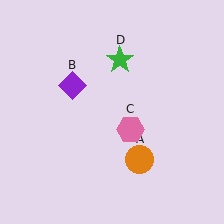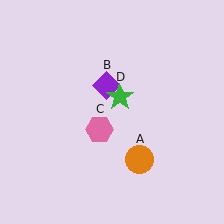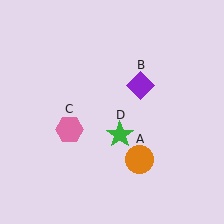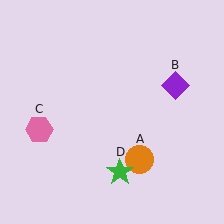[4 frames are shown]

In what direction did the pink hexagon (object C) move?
The pink hexagon (object C) moved left.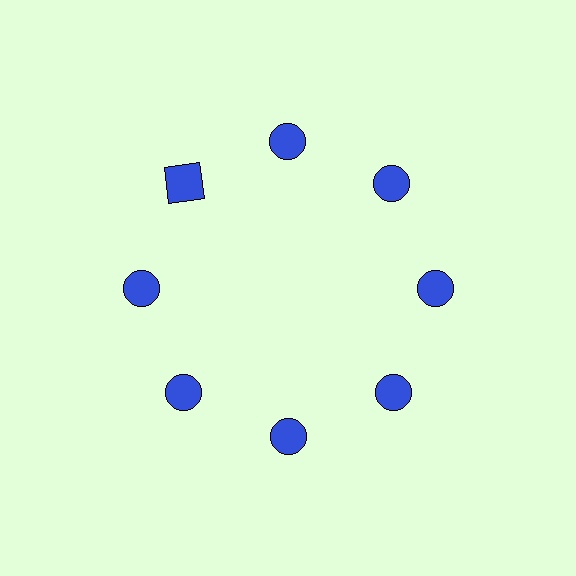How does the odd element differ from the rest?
It has a different shape: square instead of circle.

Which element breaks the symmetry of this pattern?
The blue square at roughly the 10 o'clock position breaks the symmetry. All other shapes are blue circles.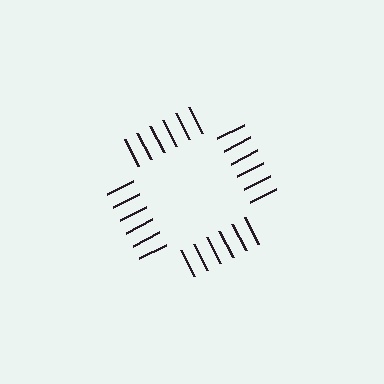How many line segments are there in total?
24 — 6 along each of the 4 edges.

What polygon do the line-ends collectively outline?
An illusory square — the line segments terminate on its edges but no continuous stroke is drawn.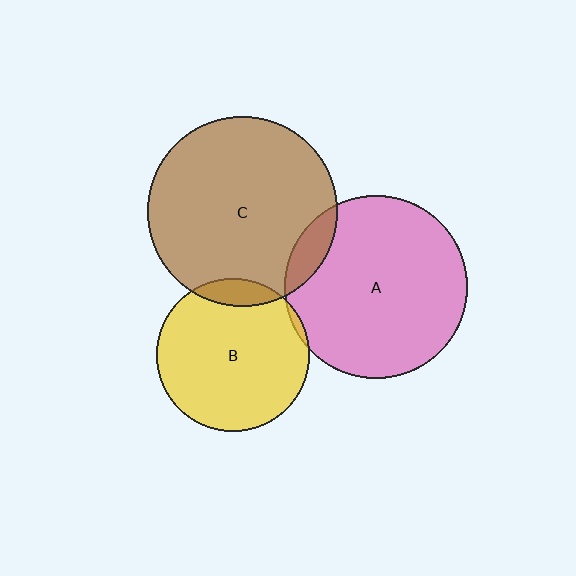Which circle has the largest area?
Circle C (brown).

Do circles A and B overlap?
Yes.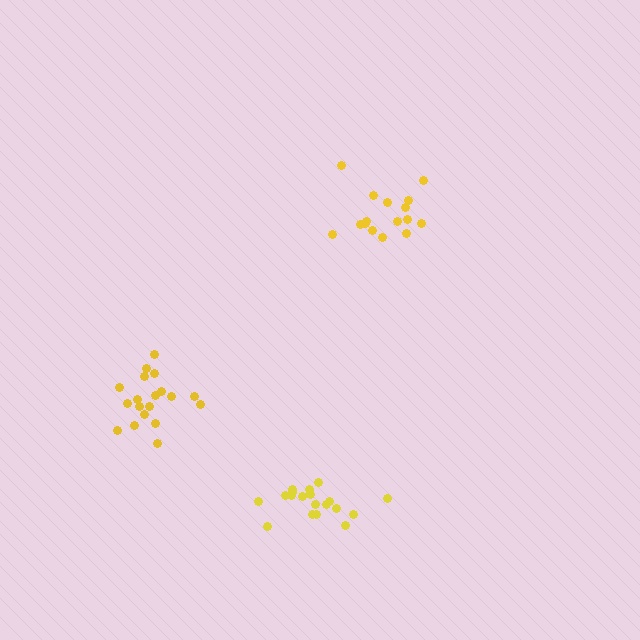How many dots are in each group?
Group 1: 16 dots, Group 2: 19 dots, Group 3: 19 dots (54 total).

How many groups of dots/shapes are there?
There are 3 groups.